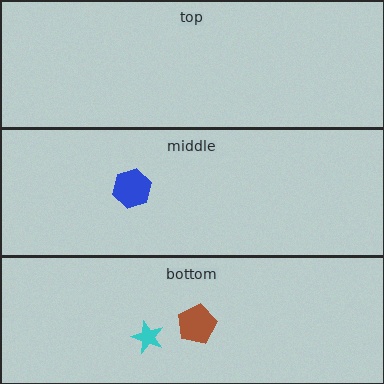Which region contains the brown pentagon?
The bottom region.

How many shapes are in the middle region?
1.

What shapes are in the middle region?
The blue hexagon.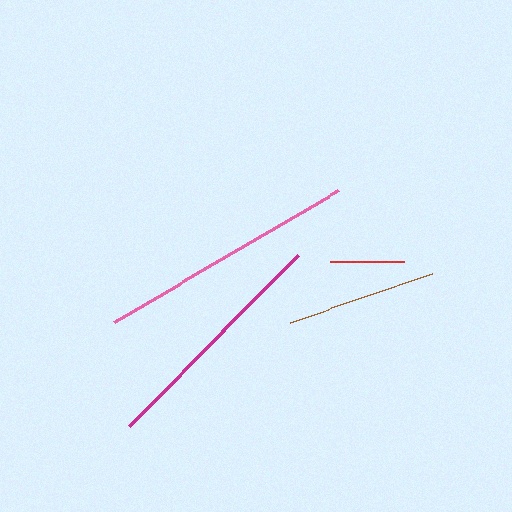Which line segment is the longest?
The pink line is the longest at approximately 259 pixels.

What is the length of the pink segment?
The pink segment is approximately 259 pixels long.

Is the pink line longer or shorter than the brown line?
The pink line is longer than the brown line.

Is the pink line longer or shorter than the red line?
The pink line is longer than the red line.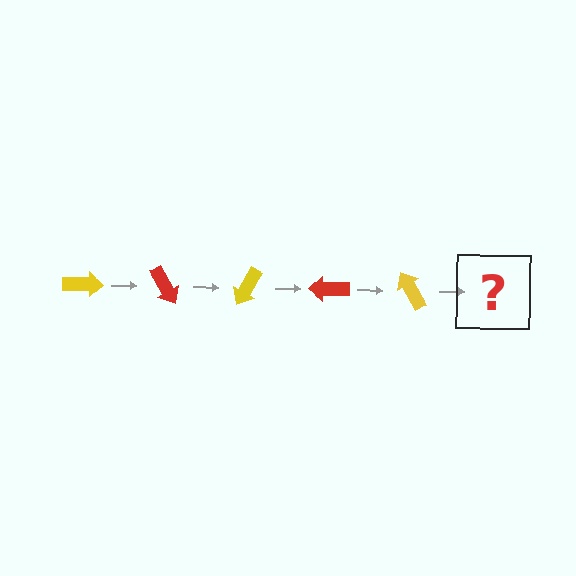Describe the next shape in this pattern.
It should be a red arrow, rotated 300 degrees from the start.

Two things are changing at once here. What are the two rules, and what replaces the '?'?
The two rules are that it rotates 60 degrees each step and the color cycles through yellow and red. The '?' should be a red arrow, rotated 300 degrees from the start.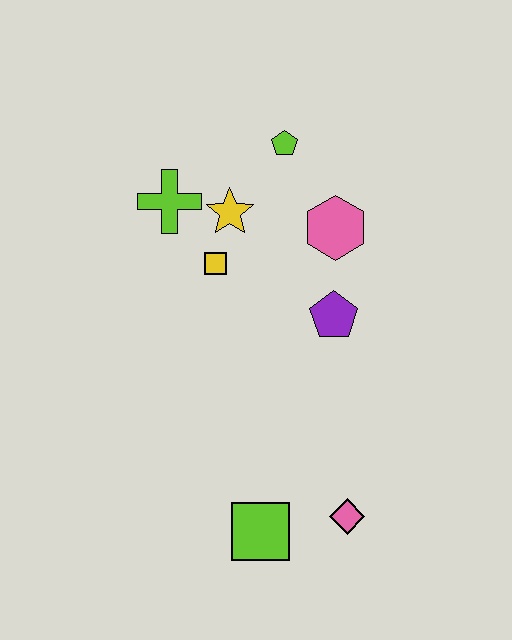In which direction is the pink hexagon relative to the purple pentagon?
The pink hexagon is above the purple pentagon.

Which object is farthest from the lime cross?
The pink diamond is farthest from the lime cross.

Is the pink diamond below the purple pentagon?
Yes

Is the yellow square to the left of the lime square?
Yes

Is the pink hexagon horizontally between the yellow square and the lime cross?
No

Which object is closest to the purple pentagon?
The pink hexagon is closest to the purple pentagon.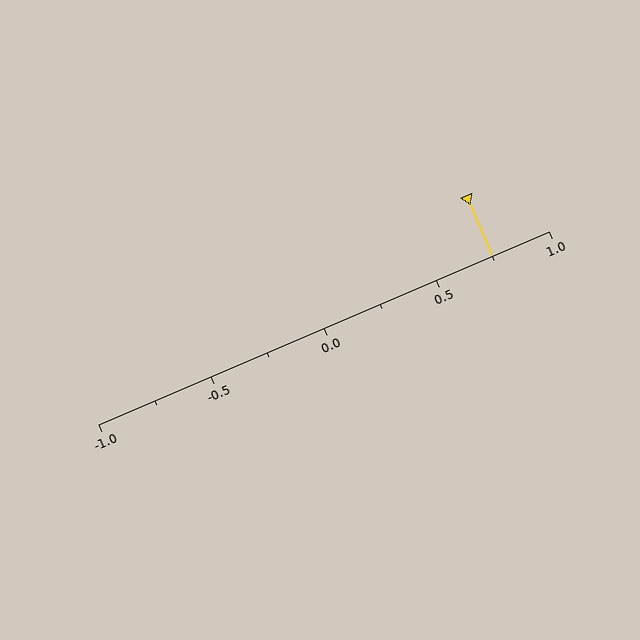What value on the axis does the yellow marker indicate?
The marker indicates approximately 0.75.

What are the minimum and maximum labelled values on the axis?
The axis runs from -1.0 to 1.0.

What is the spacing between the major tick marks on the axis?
The major ticks are spaced 0.5 apart.